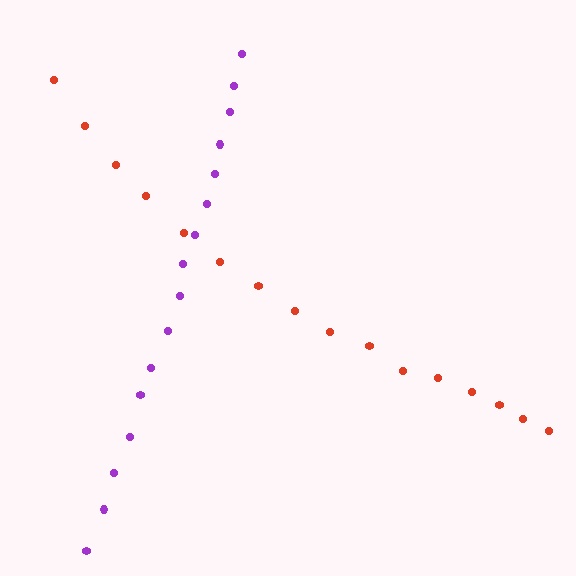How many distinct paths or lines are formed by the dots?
There are 2 distinct paths.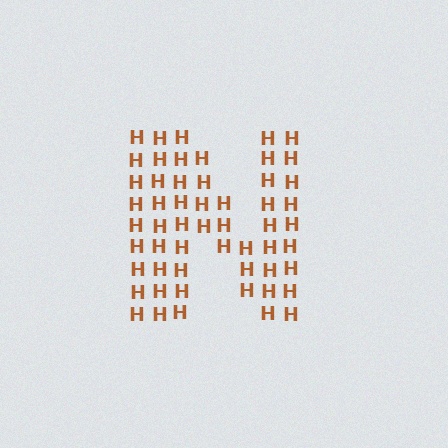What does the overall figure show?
The overall figure shows the letter N.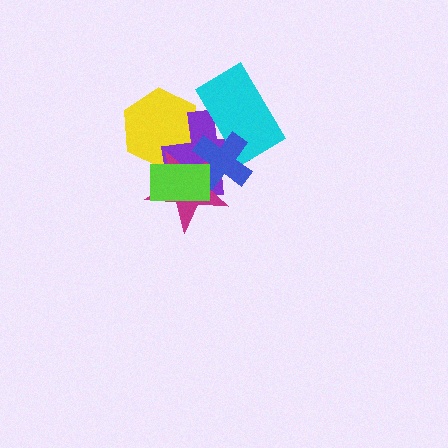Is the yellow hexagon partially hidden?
Yes, it is partially covered by another shape.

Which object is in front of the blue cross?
The lime rectangle is in front of the blue cross.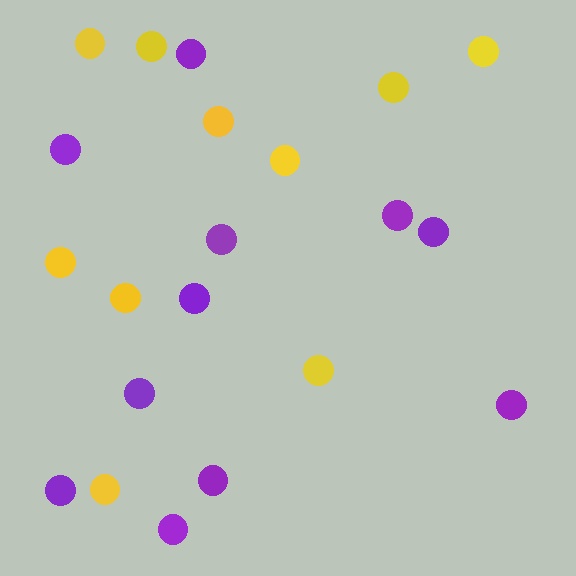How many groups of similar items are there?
There are 2 groups: one group of purple circles (11) and one group of yellow circles (10).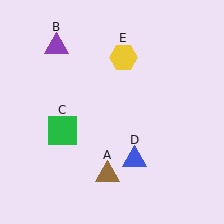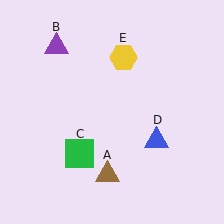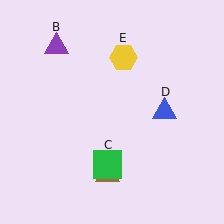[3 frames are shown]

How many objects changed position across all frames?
2 objects changed position: green square (object C), blue triangle (object D).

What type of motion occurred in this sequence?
The green square (object C), blue triangle (object D) rotated counterclockwise around the center of the scene.